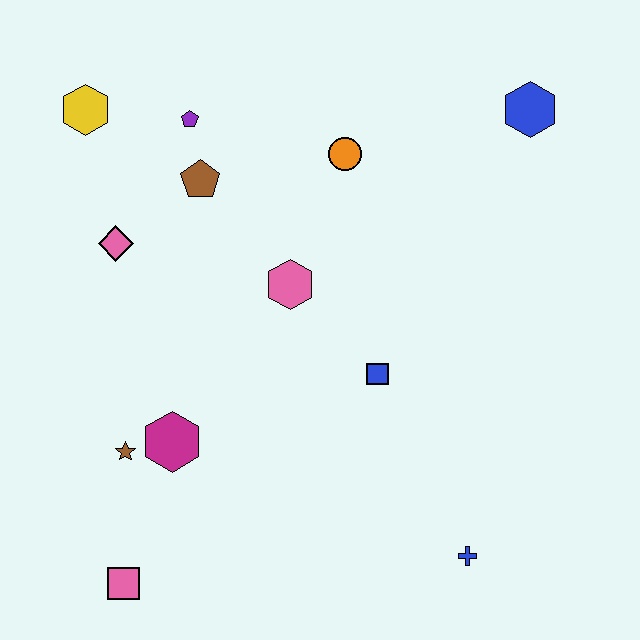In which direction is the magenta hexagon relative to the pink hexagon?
The magenta hexagon is below the pink hexagon.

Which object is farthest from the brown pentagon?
The blue cross is farthest from the brown pentagon.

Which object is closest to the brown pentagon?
The purple pentagon is closest to the brown pentagon.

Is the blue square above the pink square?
Yes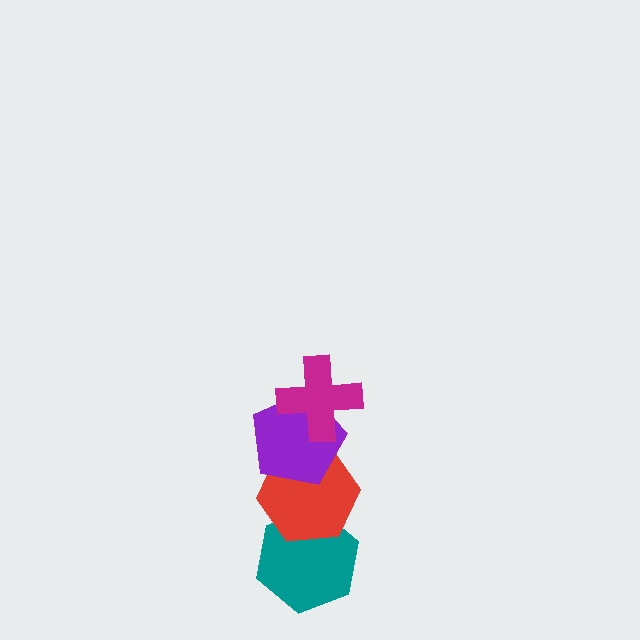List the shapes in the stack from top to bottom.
From top to bottom: the magenta cross, the purple pentagon, the red hexagon, the teal hexagon.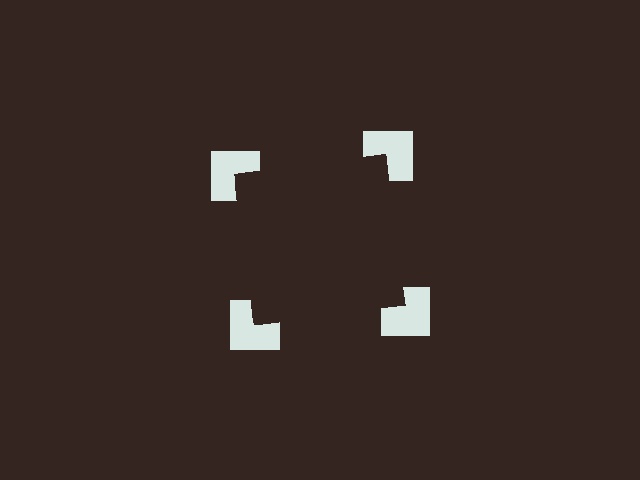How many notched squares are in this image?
There are 4 — one at each vertex of the illusory square.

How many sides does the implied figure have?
4 sides.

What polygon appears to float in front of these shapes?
An illusory square — its edges are inferred from the aligned wedge cuts in the notched squares, not physically drawn.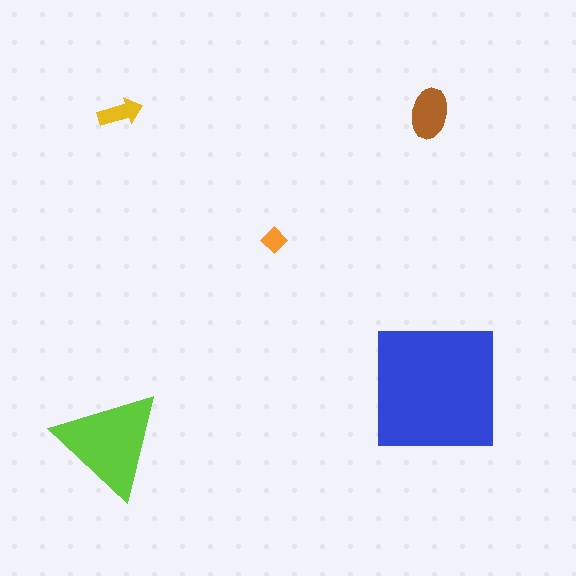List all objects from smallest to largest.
The orange diamond, the yellow arrow, the brown ellipse, the lime triangle, the blue square.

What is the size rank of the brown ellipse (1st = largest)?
3rd.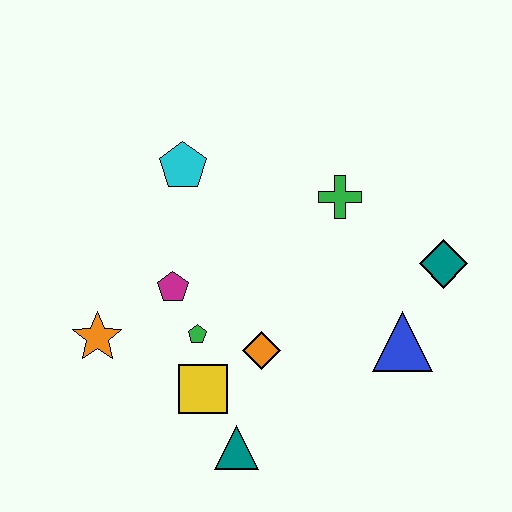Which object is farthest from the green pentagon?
The teal diamond is farthest from the green pentagon.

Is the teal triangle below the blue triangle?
Yes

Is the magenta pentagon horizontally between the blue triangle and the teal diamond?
No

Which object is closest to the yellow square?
The green pentagon is closest to the yellow square.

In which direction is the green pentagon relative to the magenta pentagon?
The green pentagon is below the magenta pentagon.